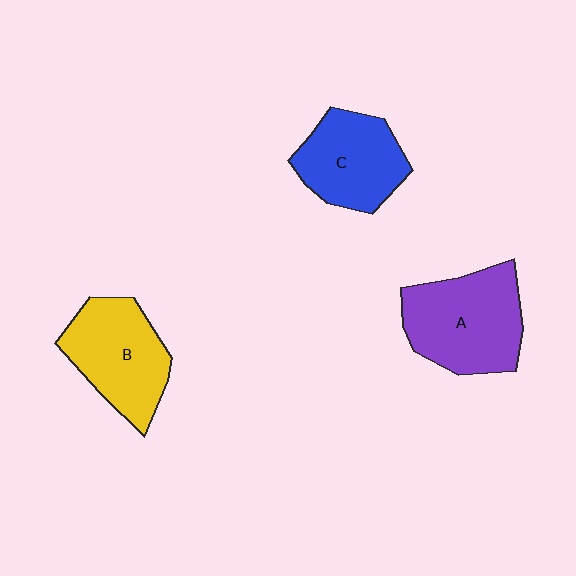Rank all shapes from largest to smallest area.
From largest to smallest: A (purple), B (yellow), C (blue).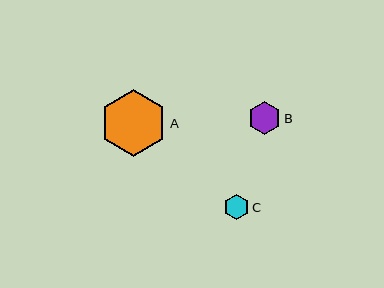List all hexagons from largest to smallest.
From largest to smallest: A, B, C.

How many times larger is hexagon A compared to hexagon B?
Hexagon A is approximately 2.0 times the size of hexagon B.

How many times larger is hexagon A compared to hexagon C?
Hexagon A is approximately 2.6 times the size of hexagon C.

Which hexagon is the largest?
Hexagon A is the largest with a size of approximately 67 pixels.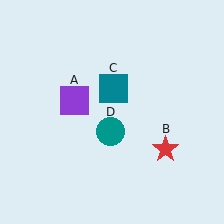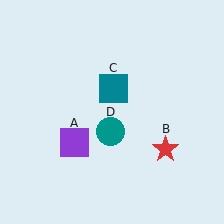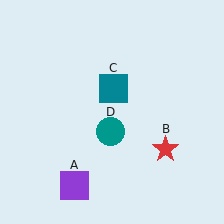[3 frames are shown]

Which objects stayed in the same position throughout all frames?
Red star (object B) and teal square (object C) and teal circle (object D) remained stationary.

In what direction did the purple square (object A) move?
The purple square (object A) moved down.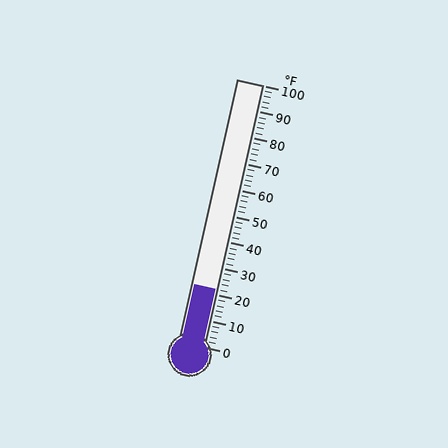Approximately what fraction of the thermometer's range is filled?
The thermometer is filled to approximately 20% of its range.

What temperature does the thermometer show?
The thermometer shows approximately 22°F.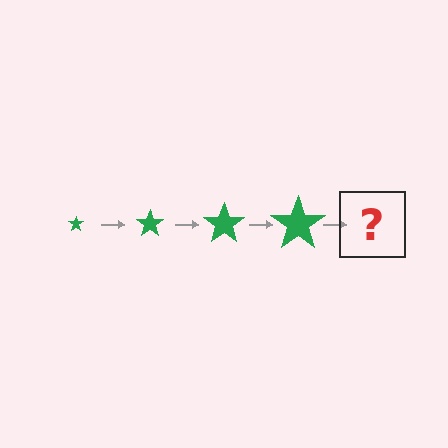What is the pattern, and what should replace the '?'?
The pattern is that the star gets progressively larger each step. The '?' should be a green star, larger than the previous one.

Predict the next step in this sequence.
The next step is a green star, larger than the previous one.